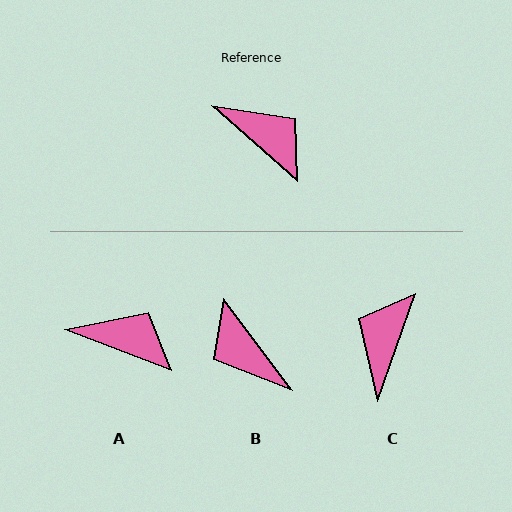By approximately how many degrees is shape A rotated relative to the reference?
Approximately 20 degrees counter-clockwise.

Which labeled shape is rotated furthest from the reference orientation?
B, about 168 degrees away.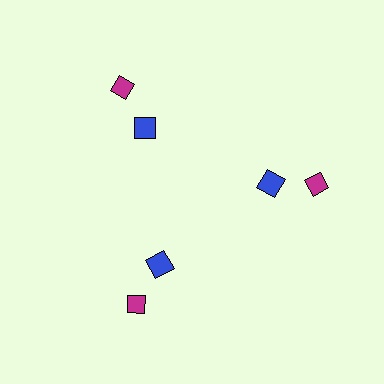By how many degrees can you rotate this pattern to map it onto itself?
The pattern maps onto itself every 120 degrees of rotation.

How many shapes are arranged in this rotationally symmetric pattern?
There are 6 shapes, arranged in 3 groups of 2.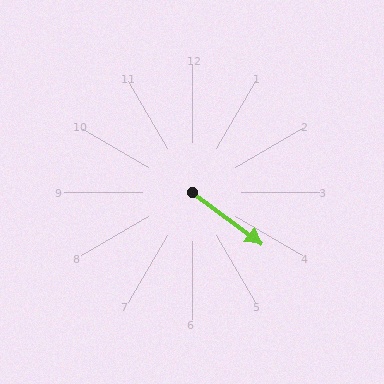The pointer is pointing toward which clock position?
Roughly 4 o'clock.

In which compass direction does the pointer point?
Southeast.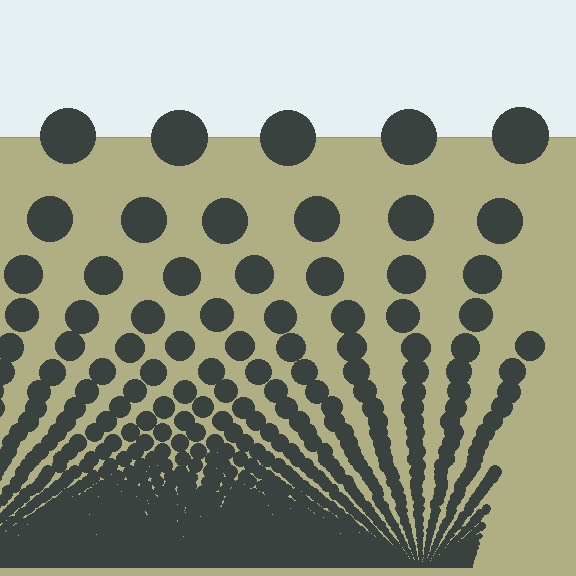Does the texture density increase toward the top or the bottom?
Density increases toward the bottom.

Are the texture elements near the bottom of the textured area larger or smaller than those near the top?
Smaller. The gradient is inverted — elements near the bottom are smaller and denser.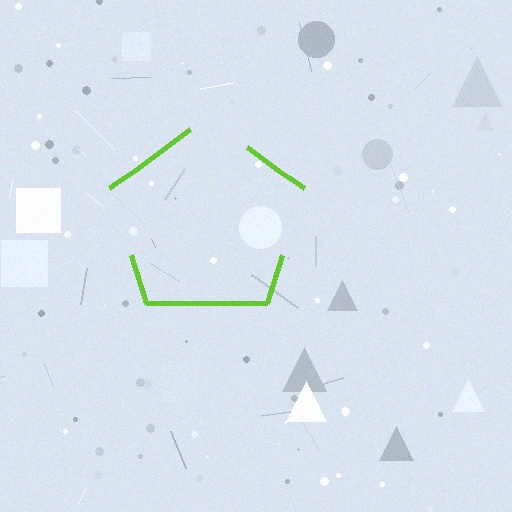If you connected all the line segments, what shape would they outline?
They would outline a pentagon.